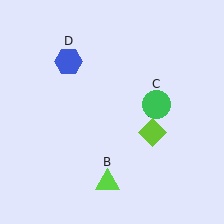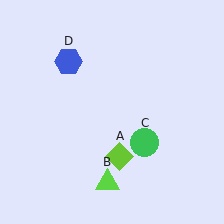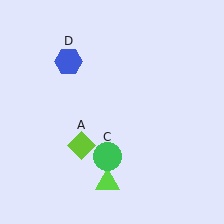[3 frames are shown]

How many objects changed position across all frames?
2 objects changed position: lime diamond (object A), green circle (object C).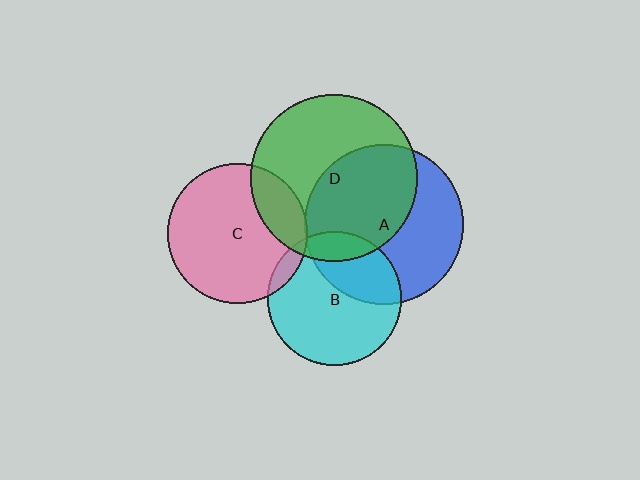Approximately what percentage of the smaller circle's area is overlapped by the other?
Approximately 20%.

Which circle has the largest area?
Circle D (green).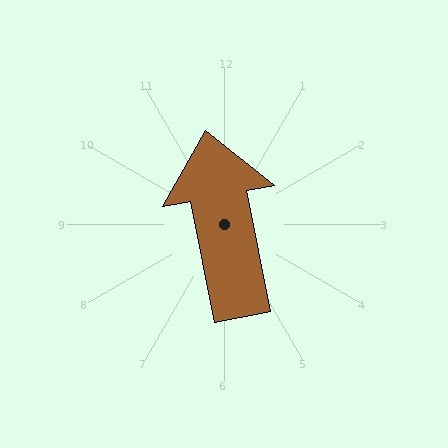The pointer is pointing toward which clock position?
Roughly 12 o'clock.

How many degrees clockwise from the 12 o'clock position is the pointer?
Approximately 349 degrees.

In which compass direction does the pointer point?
North.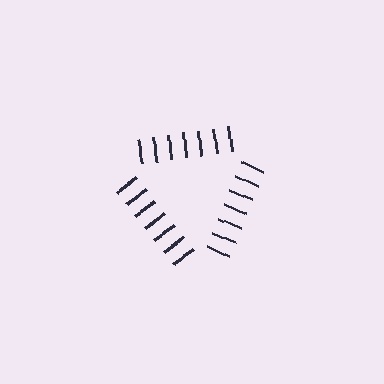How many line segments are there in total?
21 — 7 along each of the 3 edges.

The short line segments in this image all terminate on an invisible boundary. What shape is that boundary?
An illusory triangle — the line segments terminate on its edges but no continuous stroke is drawn.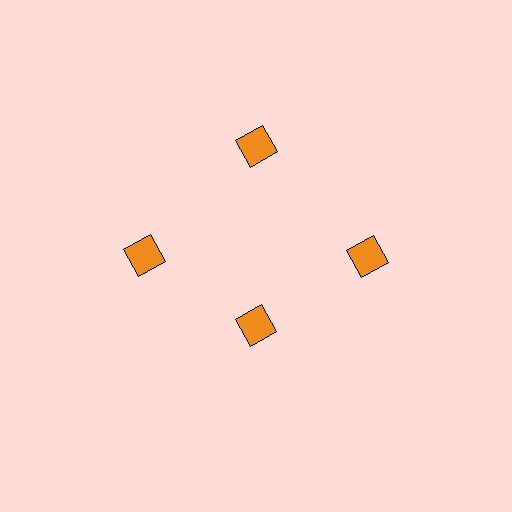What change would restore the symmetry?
The symmetry would be restored by moving it outward, back onto the ring so that all 4 squares sit at equal angles and equal distance from the center.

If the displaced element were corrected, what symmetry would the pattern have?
It would have 4-fold rotational symmetry — the pattern would map onto itself every 90 degrees.